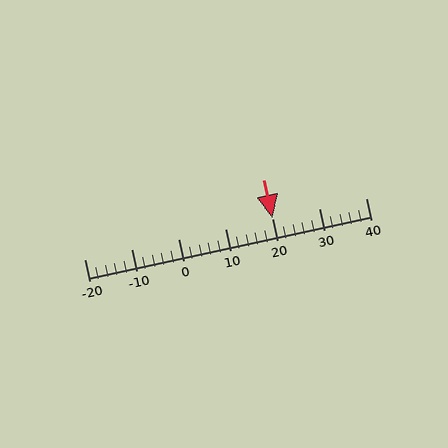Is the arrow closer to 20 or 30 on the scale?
The arrow is closer to 20.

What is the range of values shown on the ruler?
The ruler shows values from -20 to 40.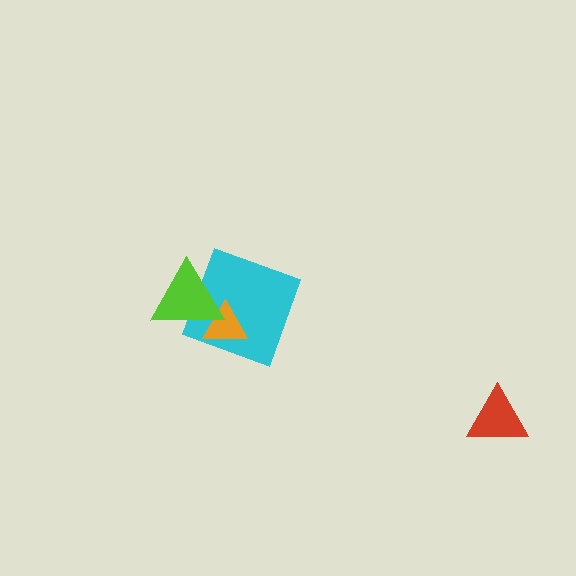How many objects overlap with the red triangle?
0 objects overlap with the red triangle.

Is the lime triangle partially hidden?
No, no other shape covers it.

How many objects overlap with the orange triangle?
2 objects overlap with the orange triangle.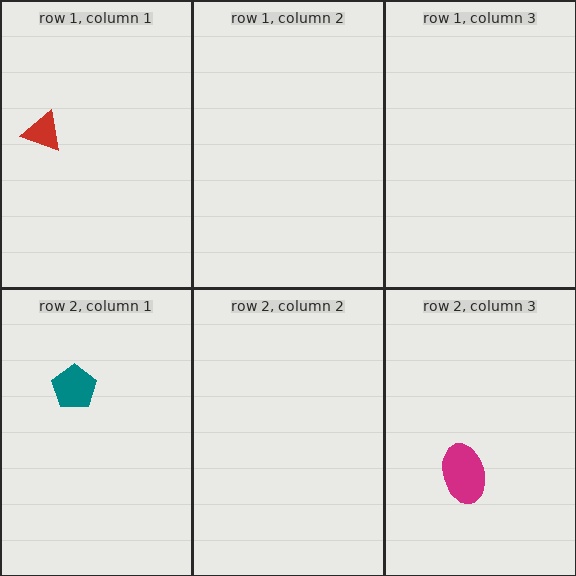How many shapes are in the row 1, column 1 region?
1.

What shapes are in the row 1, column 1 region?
The red triangle.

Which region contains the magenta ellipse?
The row 2, column 3 region.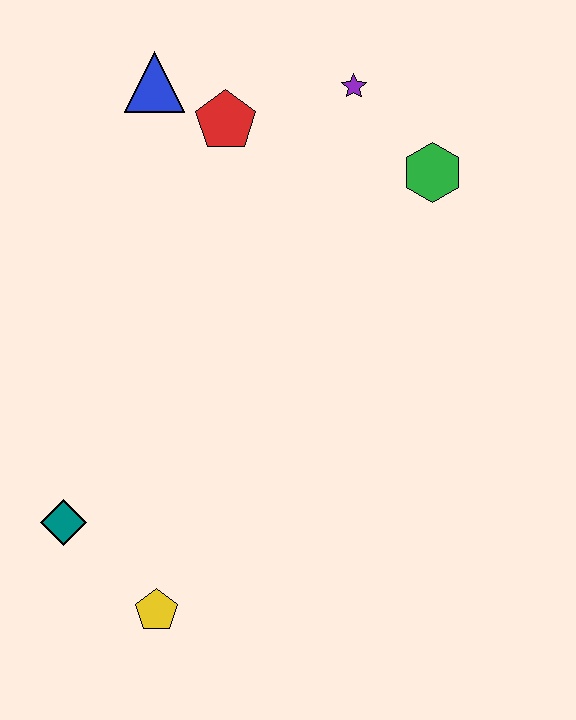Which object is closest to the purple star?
The green hexagon is closest to the purple star.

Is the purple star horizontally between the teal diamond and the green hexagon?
Yes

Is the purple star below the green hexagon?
No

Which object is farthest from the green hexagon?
The yellow pentagon is farthest from the green hexagon.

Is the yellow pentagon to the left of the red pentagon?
Yes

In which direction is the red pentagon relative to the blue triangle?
The red pentagon is to the right of the blue triangle.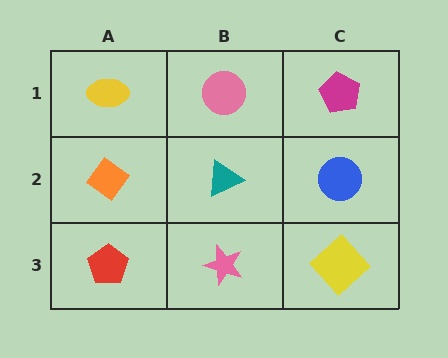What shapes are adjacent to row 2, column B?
A pink circle (row 1, column B), a pink star (row 3, column B), an orange diamond (row 2, column A), a blue circle (row 2, column C).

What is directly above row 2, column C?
A magenta pentagon.